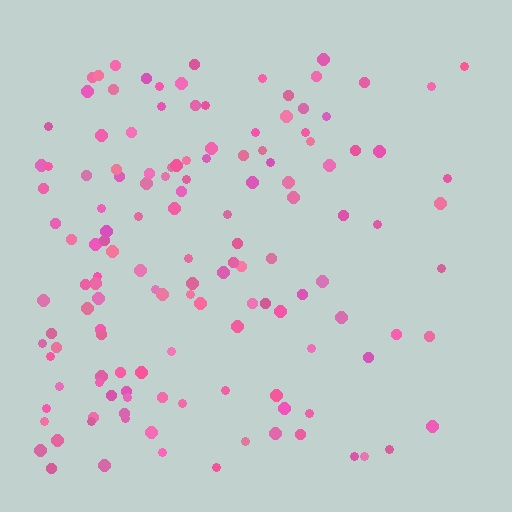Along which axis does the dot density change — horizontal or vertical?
Horizontal.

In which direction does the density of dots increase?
From right to left, with the left side densest.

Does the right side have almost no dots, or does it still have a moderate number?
Still a moderate number, just noticeably fewer than the left.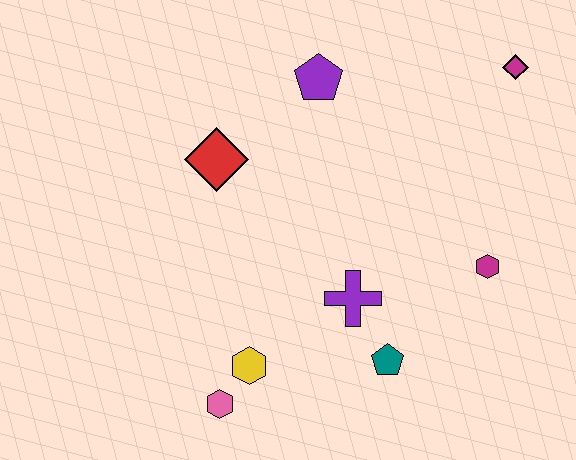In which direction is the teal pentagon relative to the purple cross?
The teal pentagon is below the purple cross.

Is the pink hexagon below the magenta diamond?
Yes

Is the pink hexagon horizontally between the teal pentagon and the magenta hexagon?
No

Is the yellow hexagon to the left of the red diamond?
No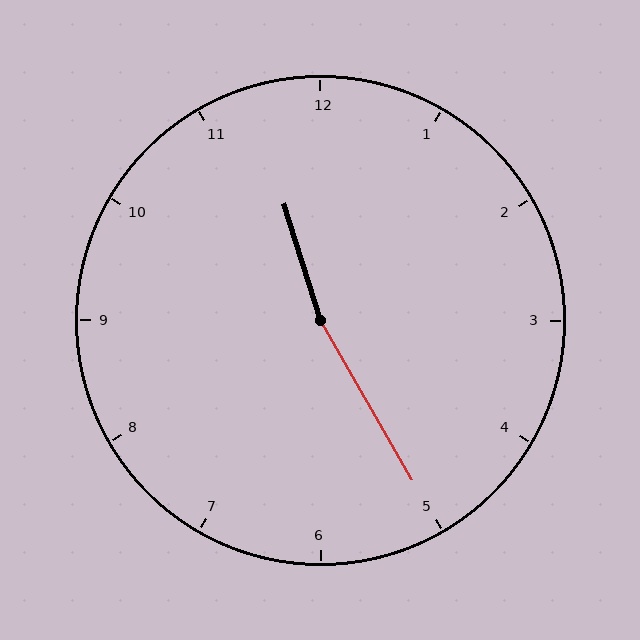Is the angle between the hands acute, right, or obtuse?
It is obtuse.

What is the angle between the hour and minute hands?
Approximately 168 degrees.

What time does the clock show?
11:25.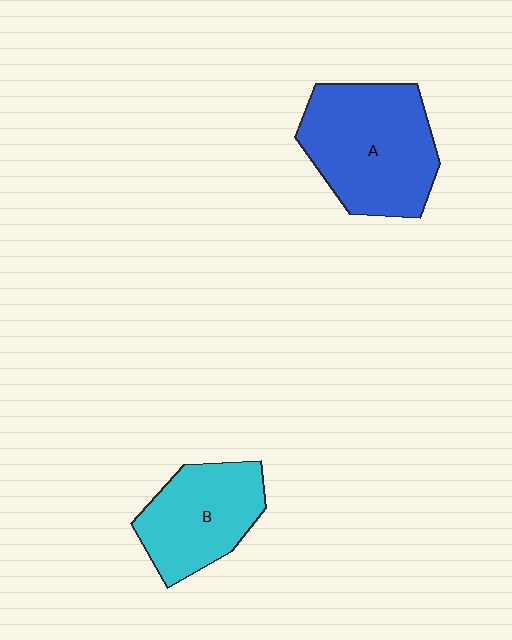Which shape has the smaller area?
Shape B (cyan).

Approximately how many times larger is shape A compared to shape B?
Approximately 1.4 times.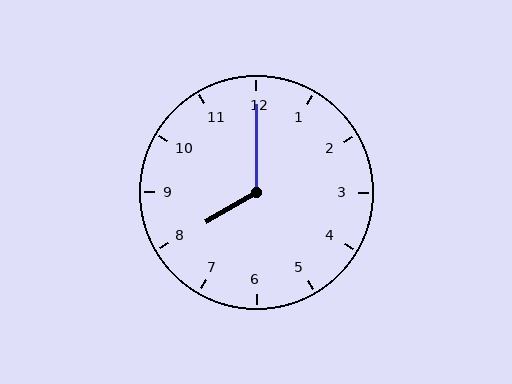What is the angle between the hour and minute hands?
Approximately 120 degrees.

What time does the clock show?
8:00.